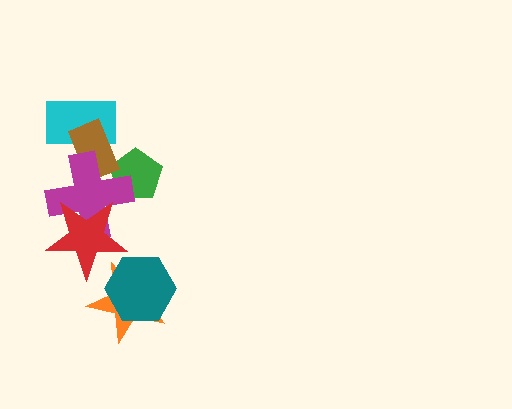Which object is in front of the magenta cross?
The red star is in front of the magenta cross.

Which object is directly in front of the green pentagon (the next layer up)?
The brown rectangle is directly in front of the green pentagon.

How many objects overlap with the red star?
2 objects overlap with the red star.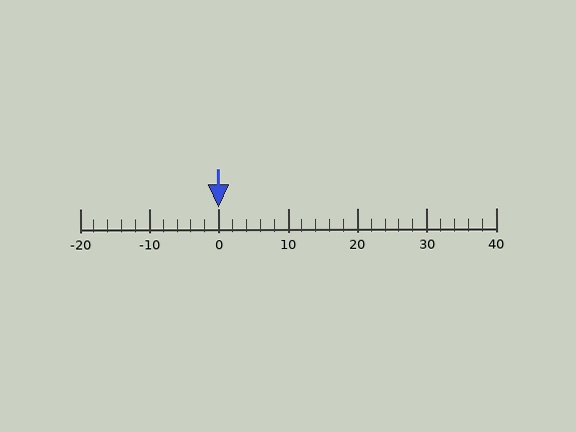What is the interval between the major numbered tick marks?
The major tick marks are spaced 10 units apart.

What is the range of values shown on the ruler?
The ruler shows values from -20 to 40.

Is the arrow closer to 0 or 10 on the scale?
The arrow is closer to 0.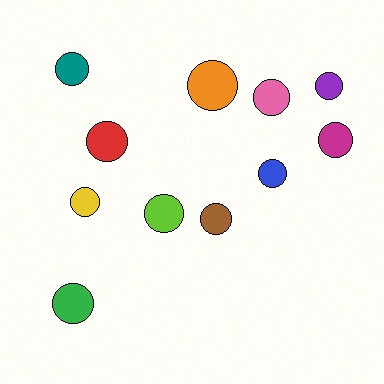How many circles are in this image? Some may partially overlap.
There are 11 circles.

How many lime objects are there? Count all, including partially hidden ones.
There is 1 lime object.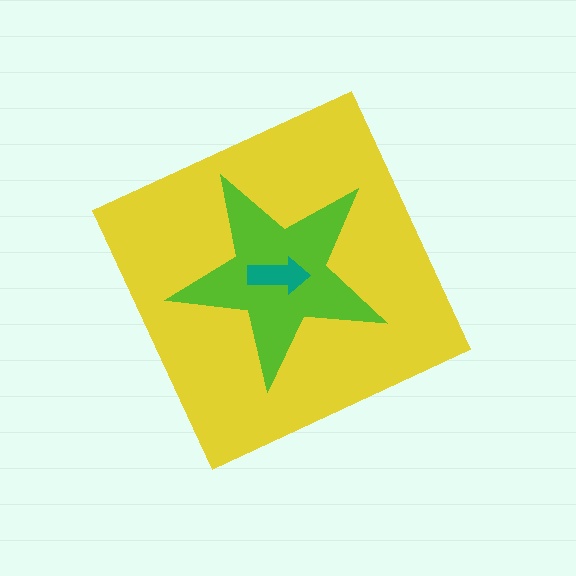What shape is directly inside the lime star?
The teal arrow.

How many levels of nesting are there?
3.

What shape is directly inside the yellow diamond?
The lime star.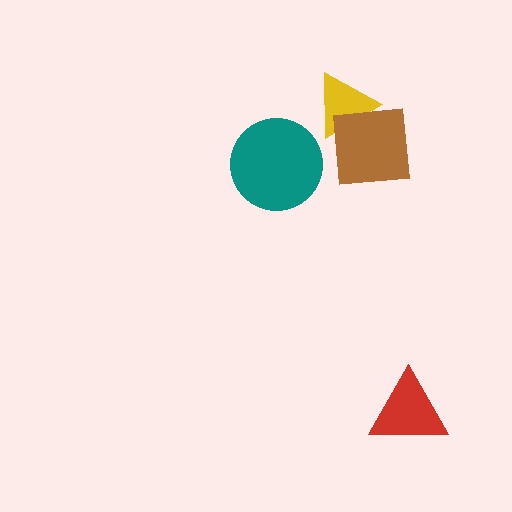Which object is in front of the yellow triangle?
The brown square is in front of the yellow triangle.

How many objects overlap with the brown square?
1 object overlaps with the brown square.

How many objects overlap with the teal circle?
0 objects overlap with the teal circle.